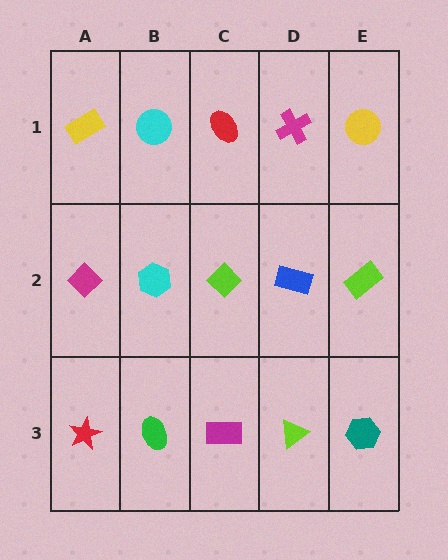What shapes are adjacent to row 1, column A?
A magenta diamond (row 2, column A), a cyan circle (row 1, column B).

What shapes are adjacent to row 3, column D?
A blue rectangle (row 2, column D), a magenta rectangle (row 3, column C), a teal hexagon (row 3, column E).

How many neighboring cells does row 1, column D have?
3.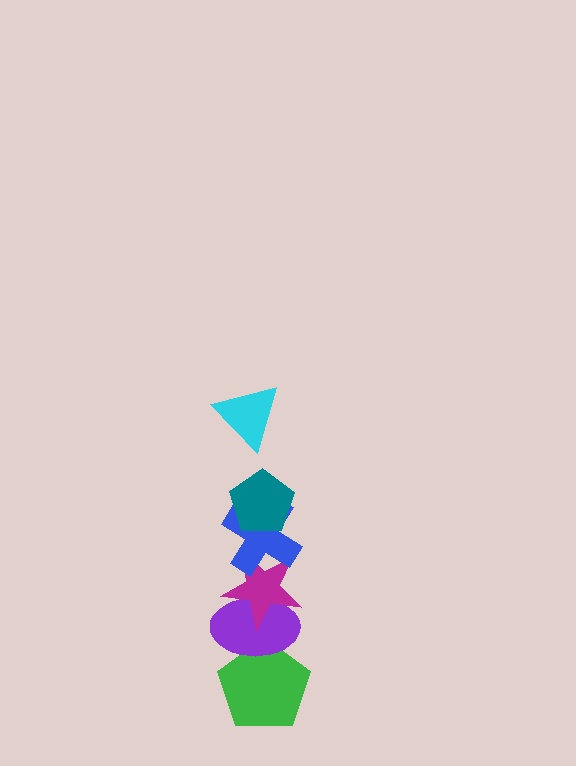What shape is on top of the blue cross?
The teal pentagon is on top of the blue cross.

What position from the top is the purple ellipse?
The purple ellipse is 5th from the top.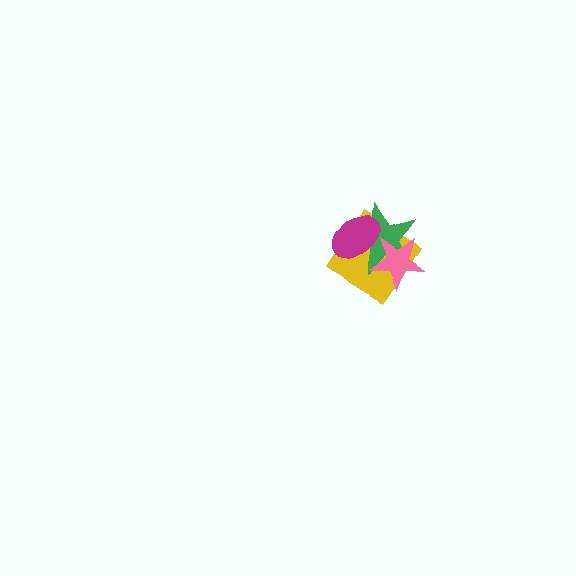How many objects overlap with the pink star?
3 objects overlap with the pink star.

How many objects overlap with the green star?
3 objects overlap with the green star.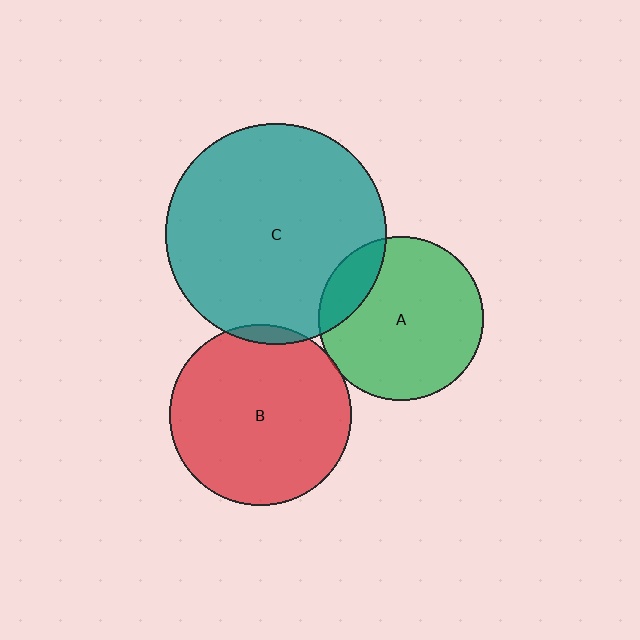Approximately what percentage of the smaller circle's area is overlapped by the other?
Approximately 15%.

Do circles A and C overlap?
Yes.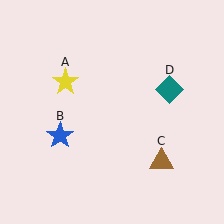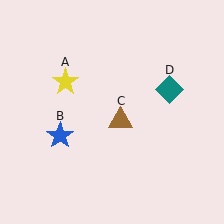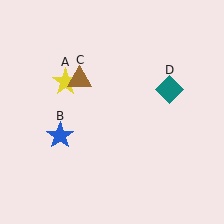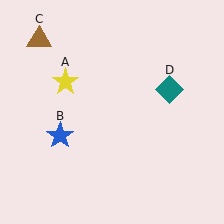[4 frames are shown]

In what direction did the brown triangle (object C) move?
The brown triangle (object C) moved up and to the left.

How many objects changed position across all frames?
1 object changed position: brown triangle (object C).